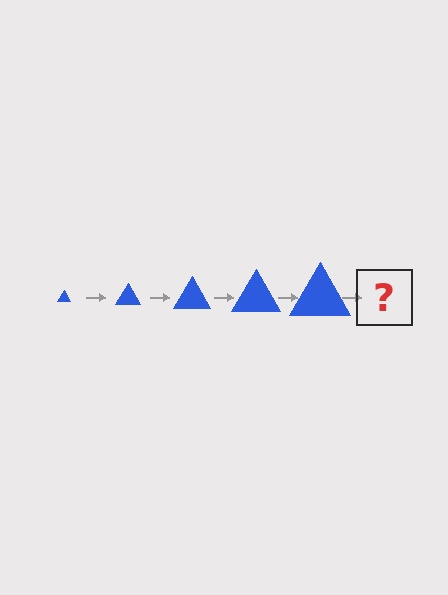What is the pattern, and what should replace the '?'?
The pattern is that the triangle gets progressively larger each step. The '?' should be a blue triangle, larger than the previous one.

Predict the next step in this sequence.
The next step is a blue triangle, larger than the previous one.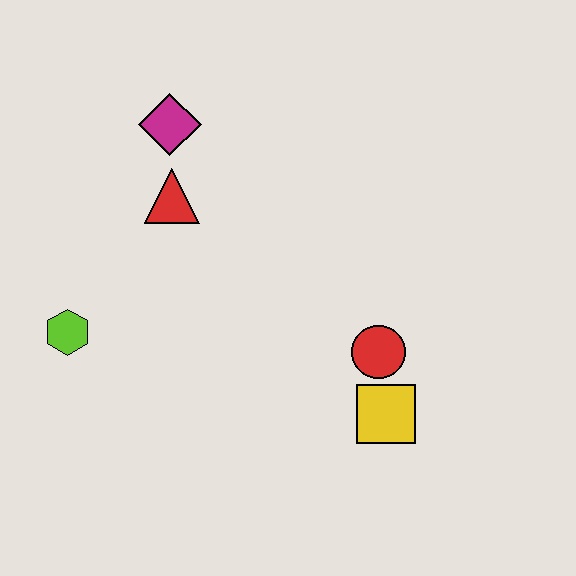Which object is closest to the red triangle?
The magenta diamond is closest to the red triangle.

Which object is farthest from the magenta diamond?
The yellow square is farthest from the magenta diamond.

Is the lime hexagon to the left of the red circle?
Yes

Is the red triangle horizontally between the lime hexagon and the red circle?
Yes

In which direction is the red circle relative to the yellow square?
The red circle is above the yellow square.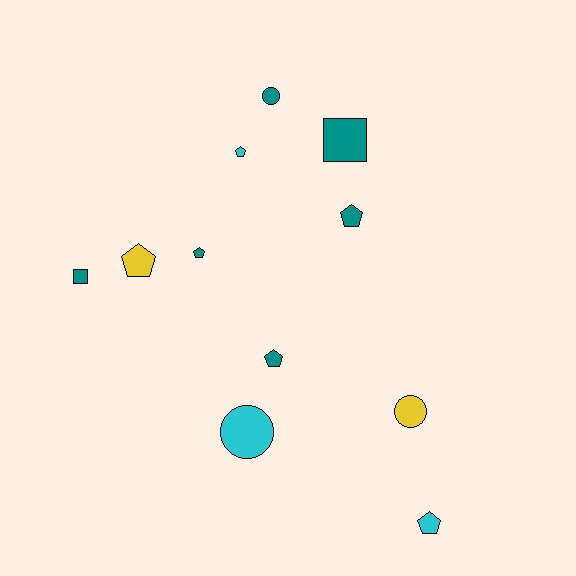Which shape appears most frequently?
Pentagon, with 6 objects.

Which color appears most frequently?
Teal, with 6 objects.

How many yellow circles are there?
There is 1 yellow circle.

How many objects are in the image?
There are 11 objects.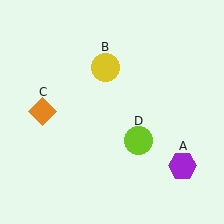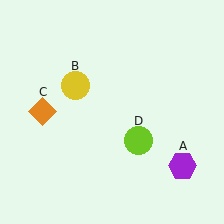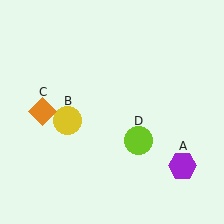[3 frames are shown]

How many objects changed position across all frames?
1 object changed position: yellow circle (object B).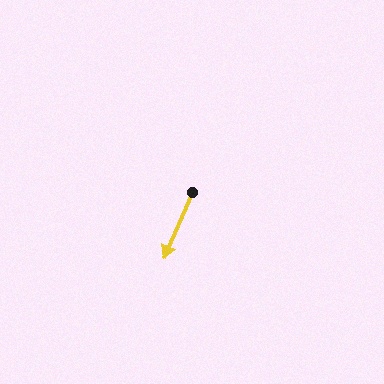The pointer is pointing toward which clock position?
Roughly 7 o'clock.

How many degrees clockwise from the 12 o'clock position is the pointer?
Approximately 203 degrees.